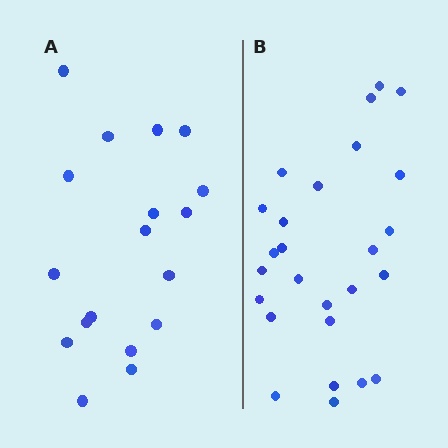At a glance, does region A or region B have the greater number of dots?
Region B (the right region) has more dots.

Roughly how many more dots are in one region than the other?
Region B has roughly 8 or so more dots than region A.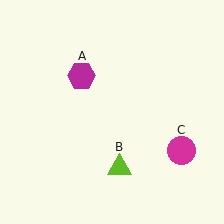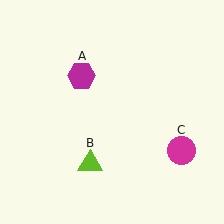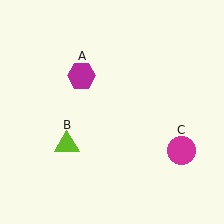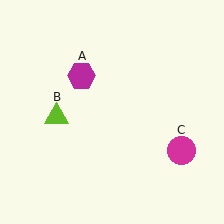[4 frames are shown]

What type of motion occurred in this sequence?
The lime triangle (object B) rotated clockwise around the center of the scene.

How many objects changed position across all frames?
1 object changed position: lime triangle (object B).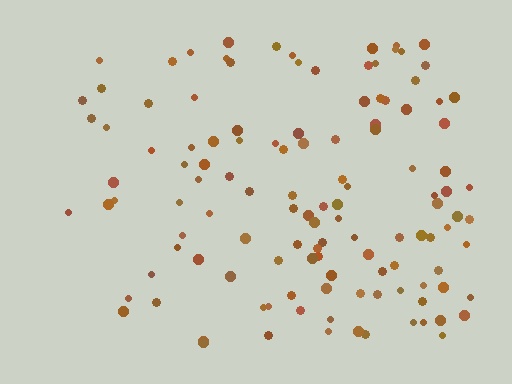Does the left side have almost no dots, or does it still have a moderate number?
Still a moderate number, just noticeably fewer than the right.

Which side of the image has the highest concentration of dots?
The right.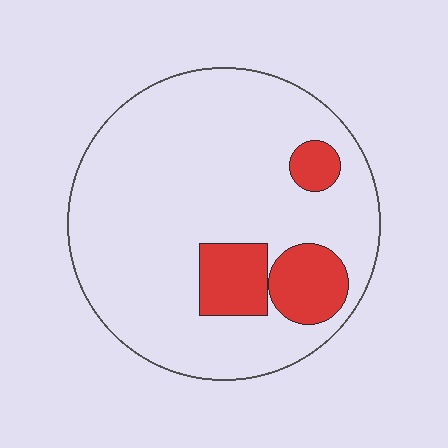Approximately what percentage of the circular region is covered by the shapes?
Approximately 15%.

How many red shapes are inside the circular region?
3.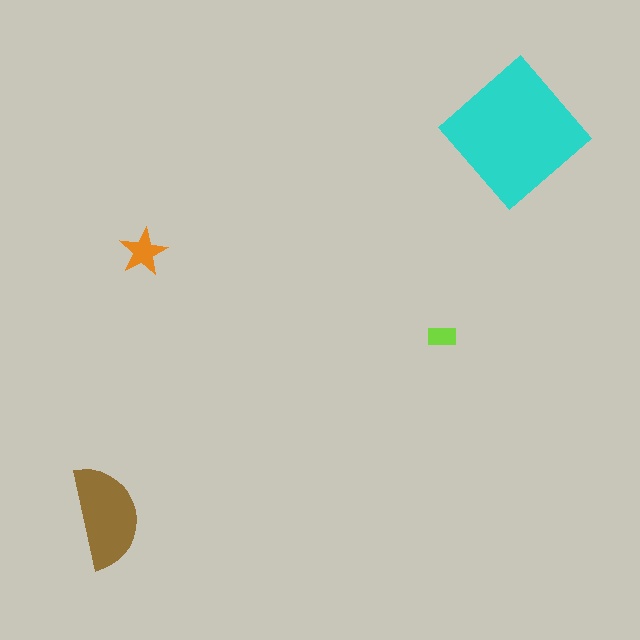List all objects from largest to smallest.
The cyan diamond, the brown semicircle, the orange star, the lime rectangle.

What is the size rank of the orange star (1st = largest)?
3rd.